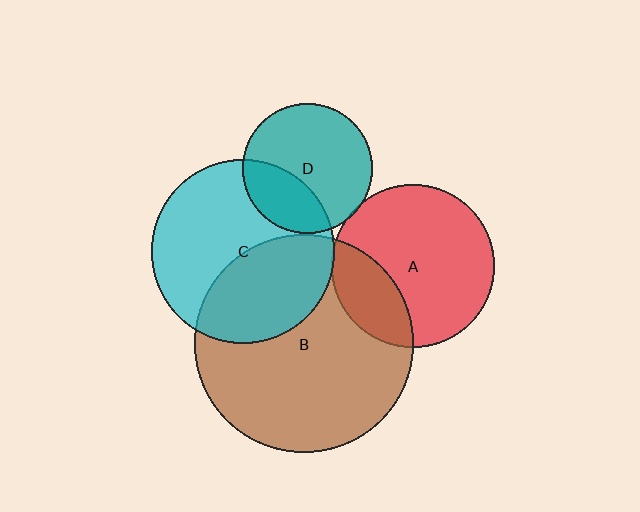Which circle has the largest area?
Circle B (brown).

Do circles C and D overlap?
Yes.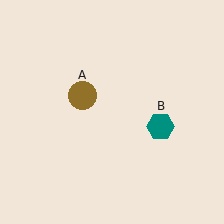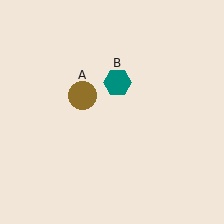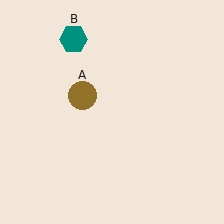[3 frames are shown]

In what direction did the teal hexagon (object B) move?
The teal hexagon (object B) moved up and to the left.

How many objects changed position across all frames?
1 object changed position: teal hexagon (object B).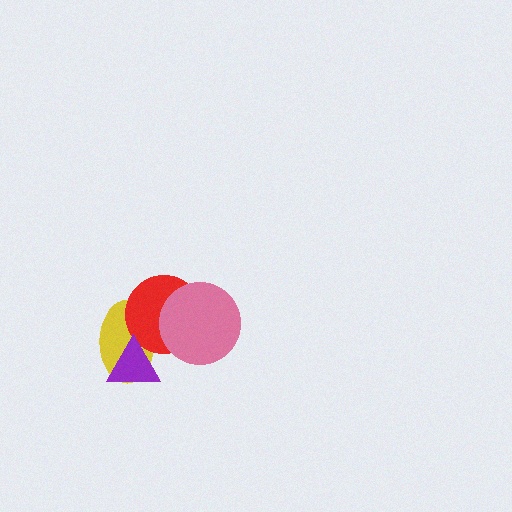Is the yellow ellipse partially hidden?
Yes, it is partially covered by another shape.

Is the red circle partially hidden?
Yes, it is partially covered by another shape.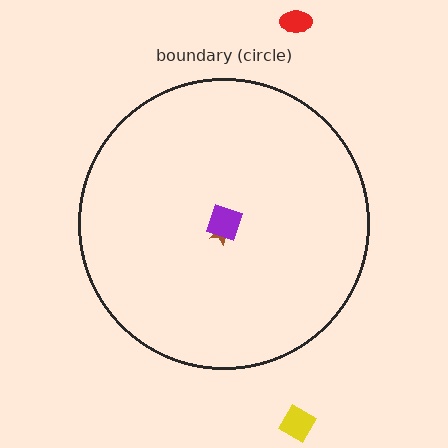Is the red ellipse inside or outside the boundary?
Outside.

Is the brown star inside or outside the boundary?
Inside.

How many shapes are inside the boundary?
2 inside, 2 outside.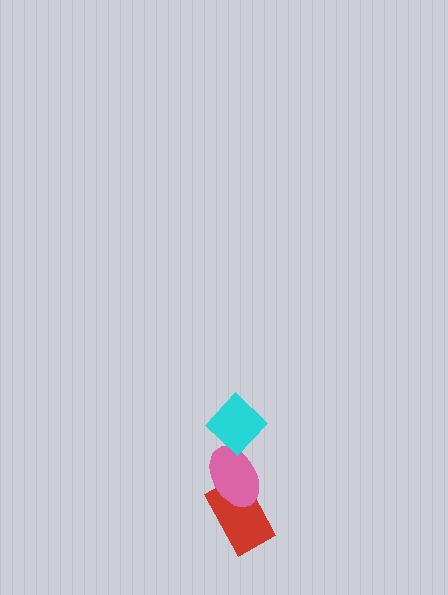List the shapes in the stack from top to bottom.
From top to bottom: the cyan diamond, the pink ellipse, the red rectangle.